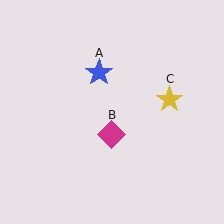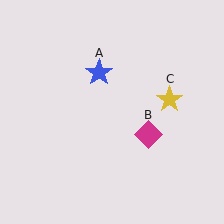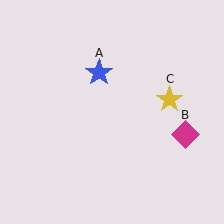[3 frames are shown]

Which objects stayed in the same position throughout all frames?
Blue star (object A) and yellow star (object C) remained stationary.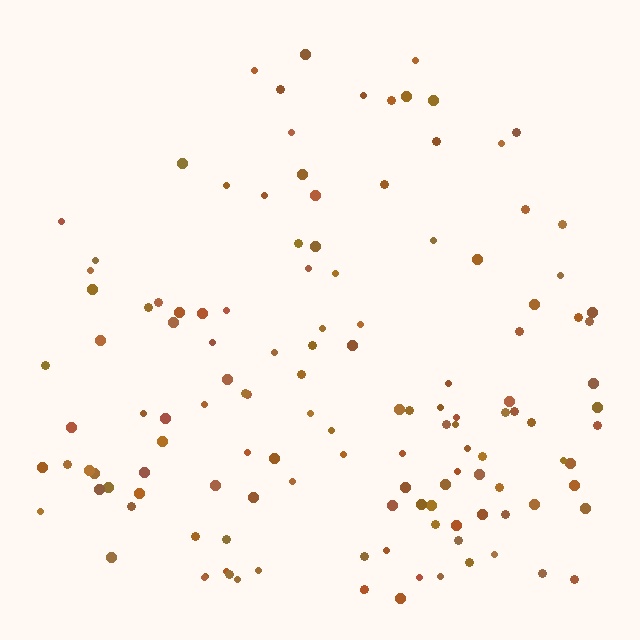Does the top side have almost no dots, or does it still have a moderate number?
Still a moderate number, just noticeably fewer than the bottom.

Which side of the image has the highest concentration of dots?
The bottom.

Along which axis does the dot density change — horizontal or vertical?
Vertical.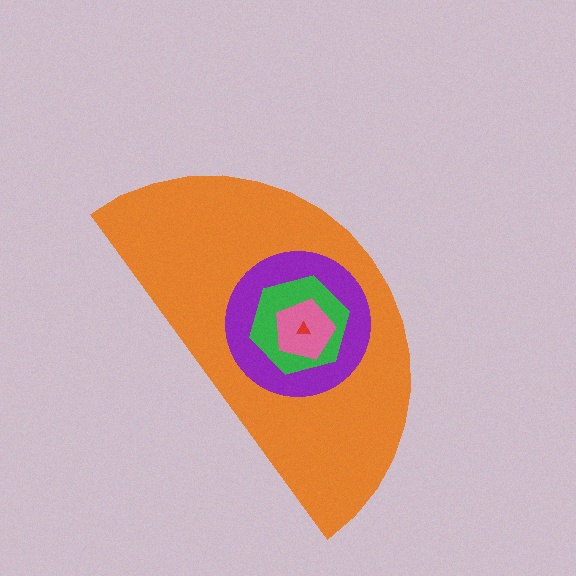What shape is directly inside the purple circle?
The green hexagon.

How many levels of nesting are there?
5.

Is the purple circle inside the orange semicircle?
Yes.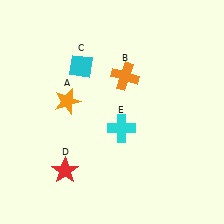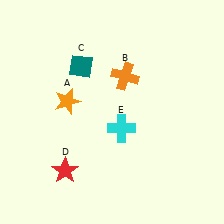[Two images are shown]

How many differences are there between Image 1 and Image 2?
There is 1 difference between the two images.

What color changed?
The diamond (C) changed from cyan in Image 1 to teal in Image 2.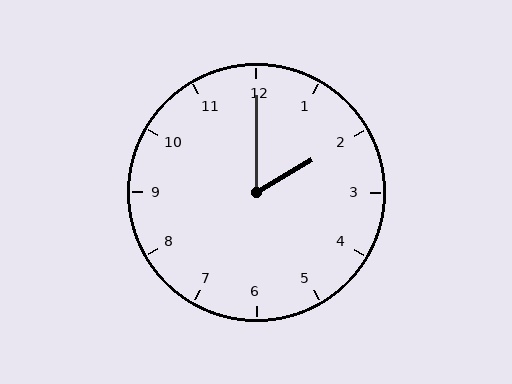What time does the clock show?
2:00.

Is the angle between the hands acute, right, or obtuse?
It is acute.